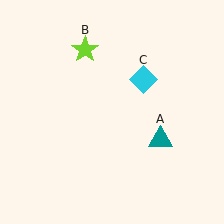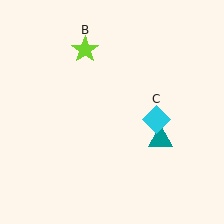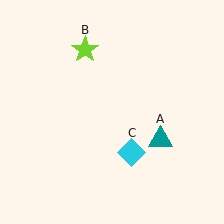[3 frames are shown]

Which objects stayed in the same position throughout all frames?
Teal triangle (object A) and lime star (object B) remained stationary.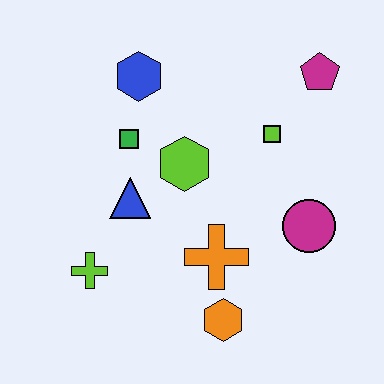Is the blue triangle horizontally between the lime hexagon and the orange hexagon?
No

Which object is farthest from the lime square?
The lime cross is farthest from the lime square.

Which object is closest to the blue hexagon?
The green square is closest to the blue hexagon.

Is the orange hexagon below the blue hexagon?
Yes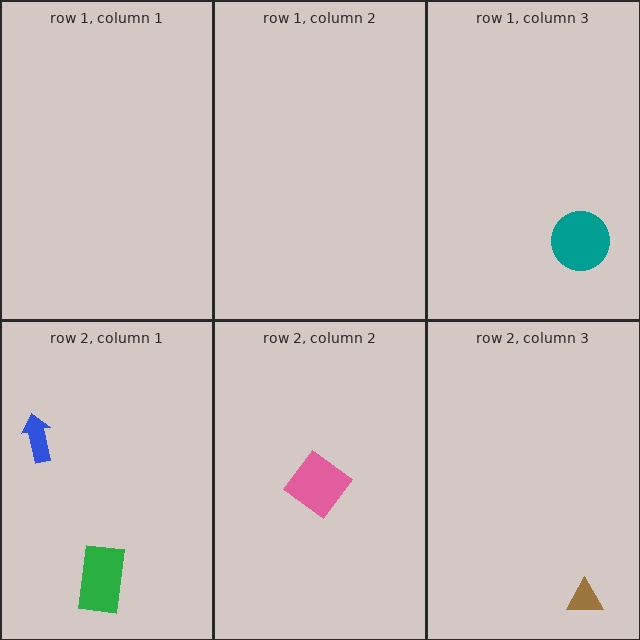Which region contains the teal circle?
The row 1, column 3 region.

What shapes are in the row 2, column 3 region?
The brown triangle.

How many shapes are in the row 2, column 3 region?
1.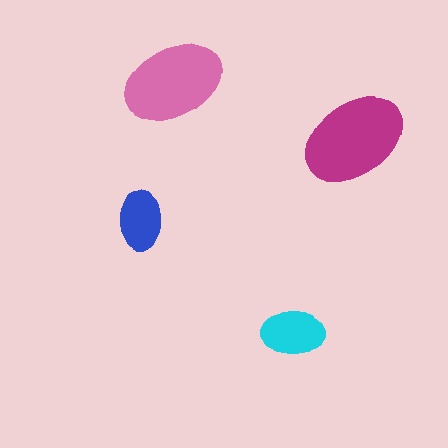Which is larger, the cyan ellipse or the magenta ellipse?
The magenta one.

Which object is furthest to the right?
The magenta ellipse is rightmost.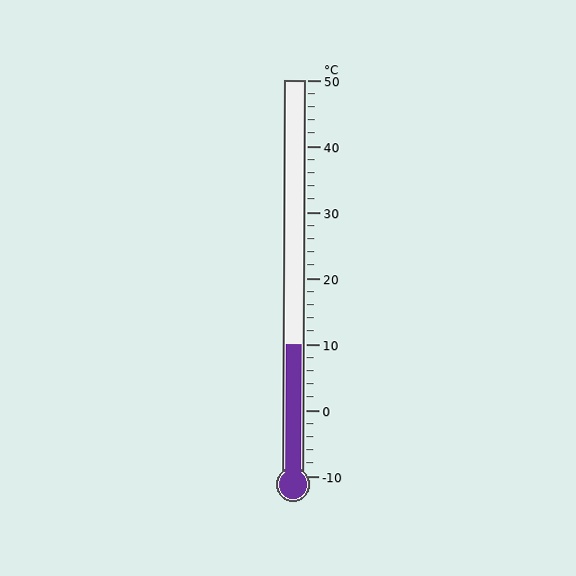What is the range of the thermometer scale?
The thermometer scale ranges from -10°C to 50°C.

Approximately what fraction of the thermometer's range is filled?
The thermometer is filled to approximately 35% of its range.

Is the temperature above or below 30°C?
The temperature is below 30°C.